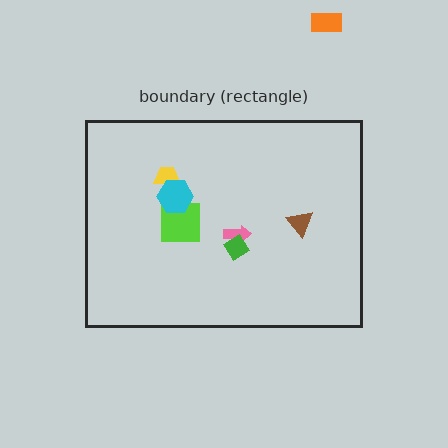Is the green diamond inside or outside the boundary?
Inside.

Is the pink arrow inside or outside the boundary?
Inside.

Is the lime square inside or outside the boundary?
Inside.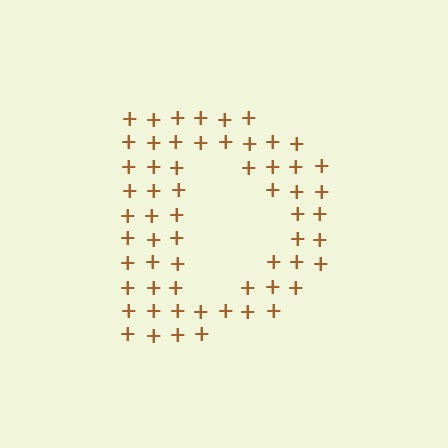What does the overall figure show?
The overall figure shows the letter D.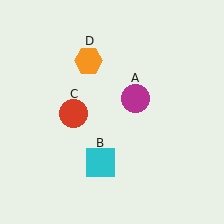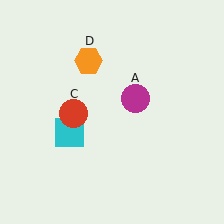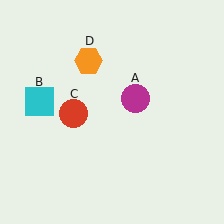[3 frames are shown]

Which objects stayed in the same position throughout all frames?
Magenta circle (object A) and red circle (object C) and orange hexagon (object D) remained stationary.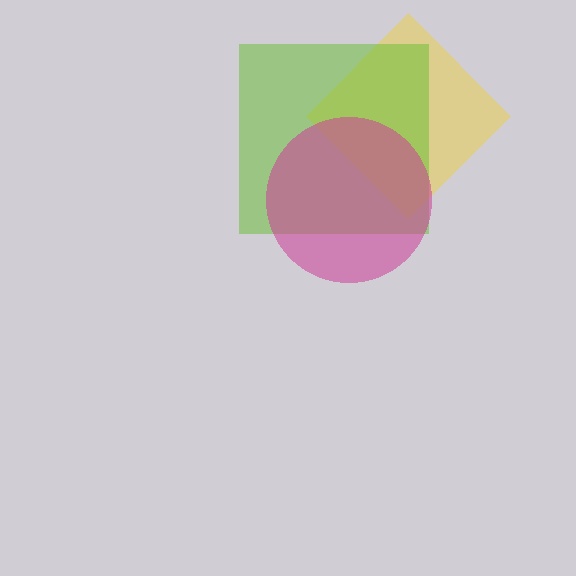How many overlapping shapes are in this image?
There are 3 overlapping shapes in the image.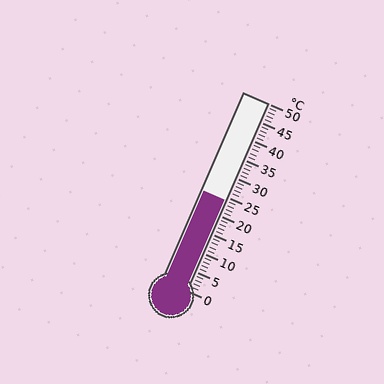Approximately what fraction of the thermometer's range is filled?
The thermometer is filled to approximately 50% of its range.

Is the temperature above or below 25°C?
The temperature is below 25°C.